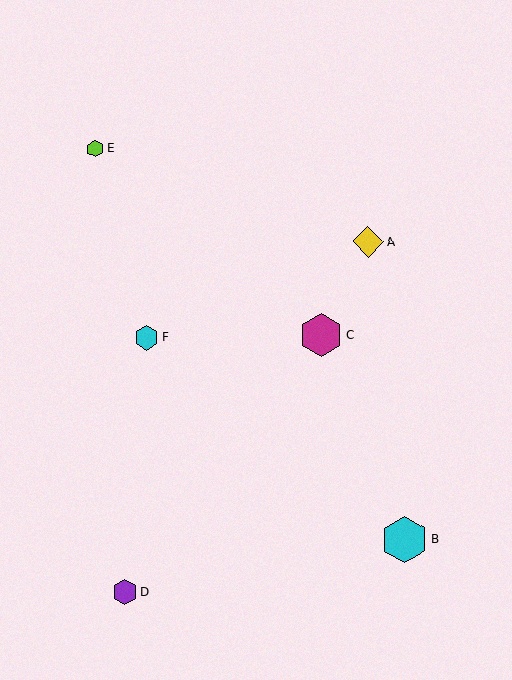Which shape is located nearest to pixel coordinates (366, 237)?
The yellow diamond (labeled A) at (368, 242) is nearest to that location.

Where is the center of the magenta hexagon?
The center of the magenta hexagon is at (321, 335).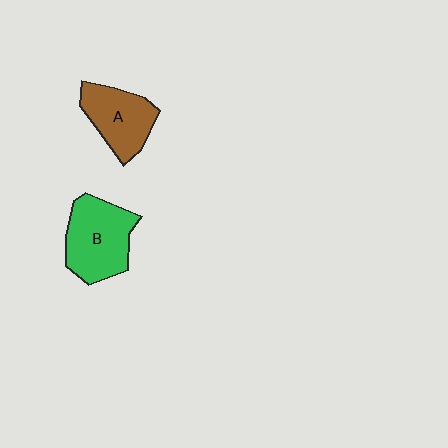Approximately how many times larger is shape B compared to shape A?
Approximately 1.3 times.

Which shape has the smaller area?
Shape A (brown).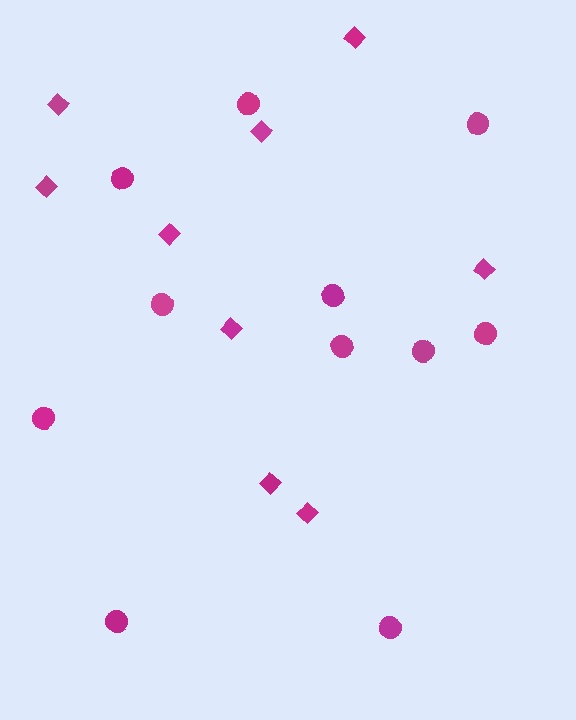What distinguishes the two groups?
There are 2 groups: one group of diamonds (9) and one group of circles (11).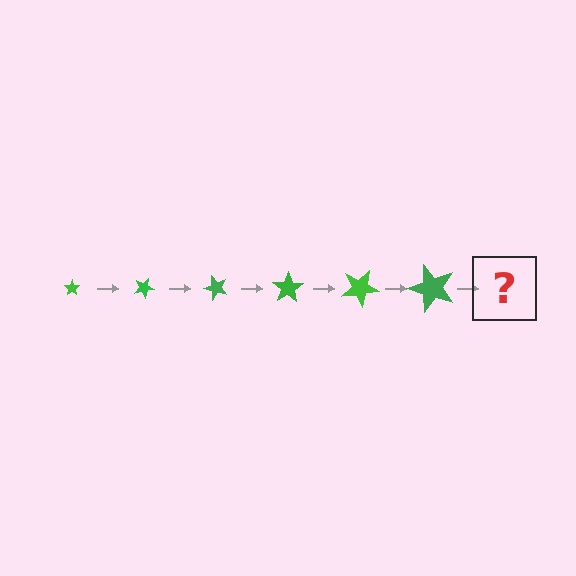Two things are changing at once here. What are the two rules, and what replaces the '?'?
The two rules are that the star grows larger each step and it rotates 25 degrees each step. The '?' should be a star, larger than the previous one and rotated 150 degrees from the start.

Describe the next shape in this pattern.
It should be a star, larger than the previous one and rotated 150 degrees from the start.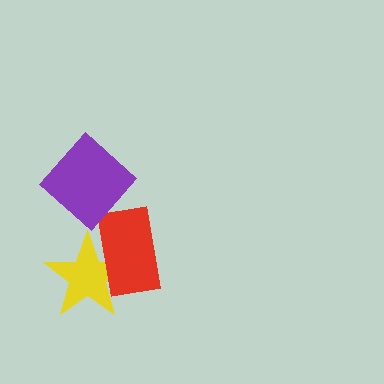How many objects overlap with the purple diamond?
0 objects overlap with the purple diamond.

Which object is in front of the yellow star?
The red rectangle is in front of the yellow star.